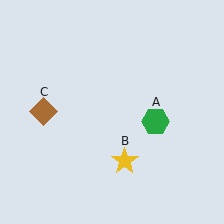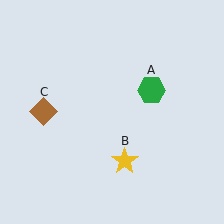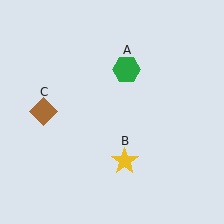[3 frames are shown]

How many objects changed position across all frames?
1 object changed position: green hexagon (object A).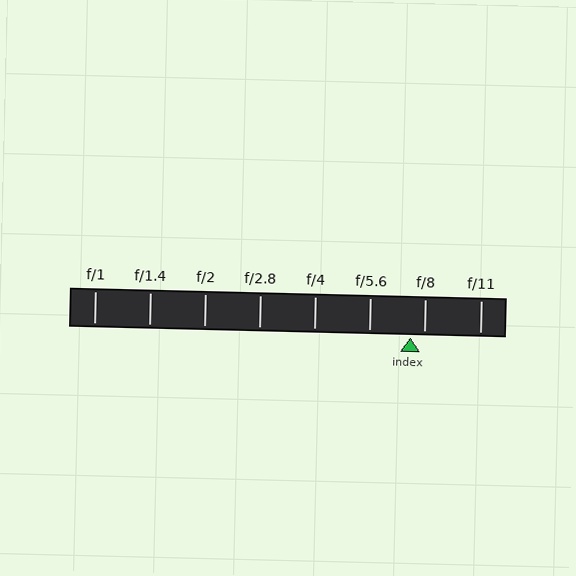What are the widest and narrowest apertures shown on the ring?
The widest aperture shown is f/1 and the narrowest is f/11.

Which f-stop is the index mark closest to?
The index mark is closest to f/8.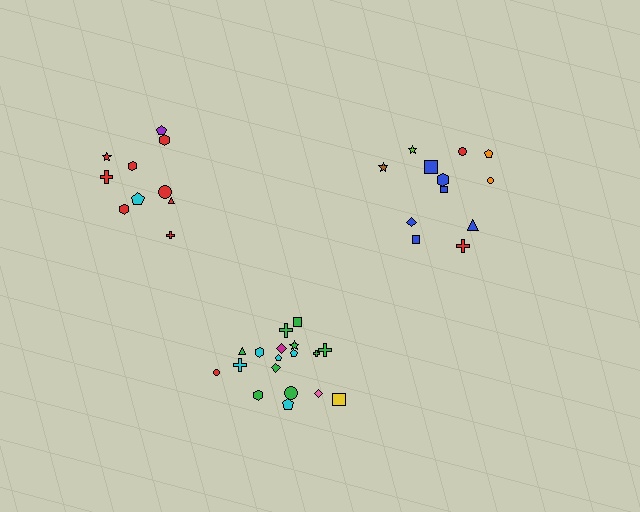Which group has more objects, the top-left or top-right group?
The top-right group.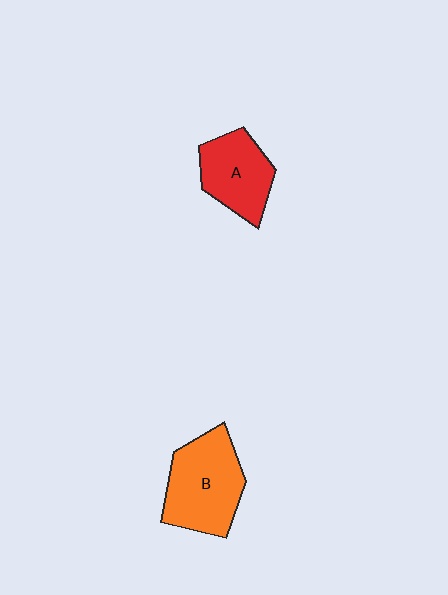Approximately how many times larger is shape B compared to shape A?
Approximately 1.3 times.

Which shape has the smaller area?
Shape A (red).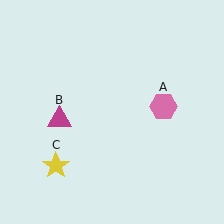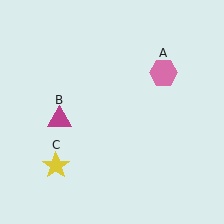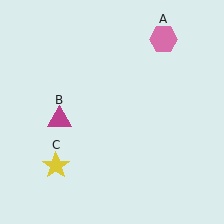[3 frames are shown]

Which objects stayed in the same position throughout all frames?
Magenta triangle (object B) and yellow star (object C) remained stationary.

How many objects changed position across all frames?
1 object changed position: pink hexagon (object A).